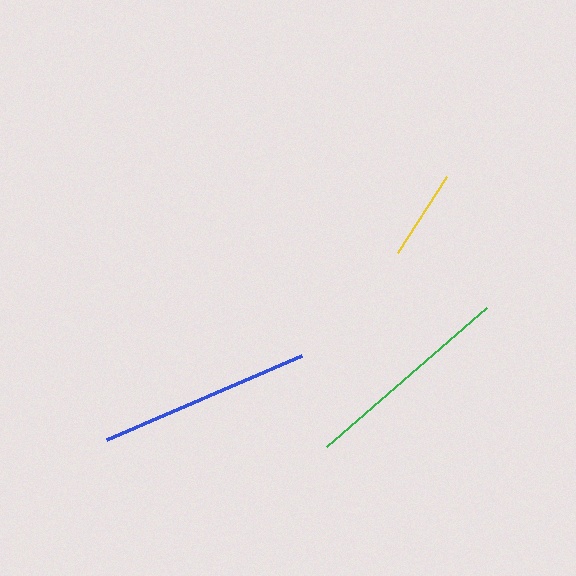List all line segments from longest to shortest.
From longest to shortest: blue, green, yellow.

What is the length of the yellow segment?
The yellow segment is approximately 91 pixels long.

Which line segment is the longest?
The blue line is the longest at approximately 213 pixels.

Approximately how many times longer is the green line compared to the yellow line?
The green line is approximately 2.3 times the length of the yellow line.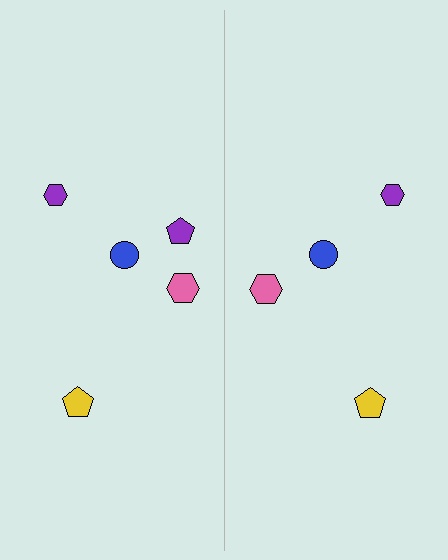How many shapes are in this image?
There are 9 shapes in this image.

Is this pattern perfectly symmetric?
No, the pattern is not perfectly symmetric. A purple pentagon is missing from the right side.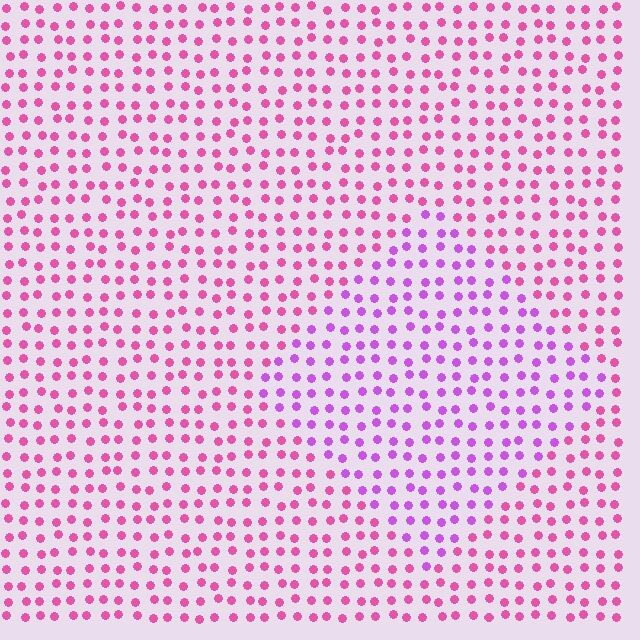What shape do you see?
I see a diamond.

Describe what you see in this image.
The image is filled with small pink elements in a uniform arrangement. A diamond-shaped region is visible where the elements are tinted to a slightly different hue, forming a subtle color boundary.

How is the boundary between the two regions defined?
The boundary is defined purely by a slight shift in hue (about 36 degrees). Spacing, size, and orientation are identical on both sides.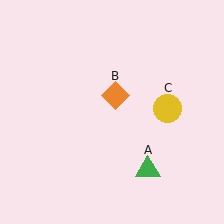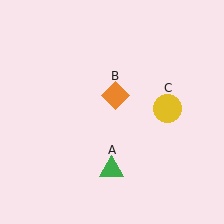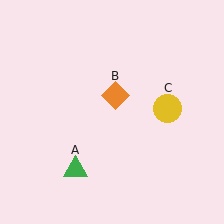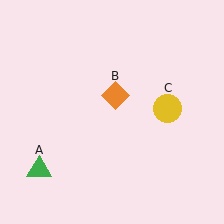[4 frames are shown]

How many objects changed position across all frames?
1 object changed position: green triangle (object A).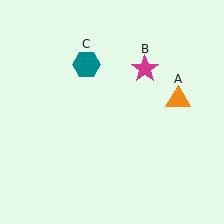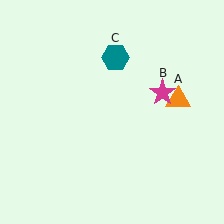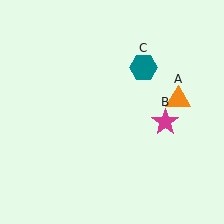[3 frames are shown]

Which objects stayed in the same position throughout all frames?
Orange triangle (object A) remained stationary.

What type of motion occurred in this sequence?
The magenta star (object B), teal hexagon (object C) rotated clockwise around the center of the scene.